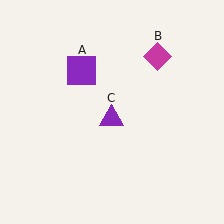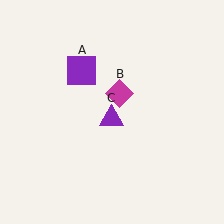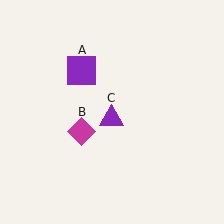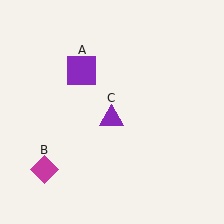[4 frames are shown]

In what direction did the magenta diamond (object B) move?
The magenta diamond (object B) moved down and to the left.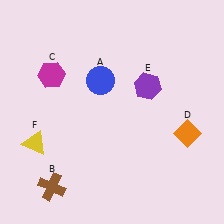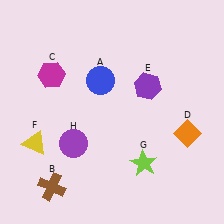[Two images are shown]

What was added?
A lime star (G), a purple circle (H) were added in Image 2.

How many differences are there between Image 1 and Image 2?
There are 2 differences between the two images.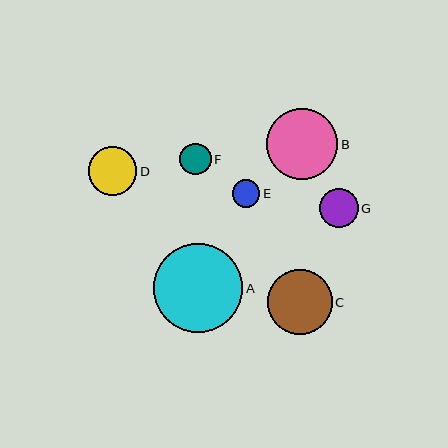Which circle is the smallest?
Circle E is the smallest with a size of approximately 28 pixels.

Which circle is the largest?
Circle A is the largest with a size of approximately 89 pixels.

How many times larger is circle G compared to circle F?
Circle G is approximately 1.2 times the size of circle F.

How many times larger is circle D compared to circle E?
Circle D is approximately 1.7 times the size of circle E.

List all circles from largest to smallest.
From largest to smallest: A, B, C, D, G, F, E.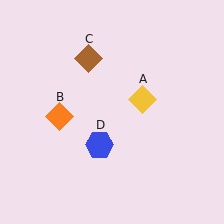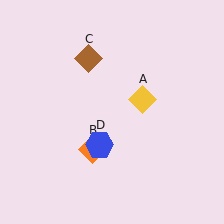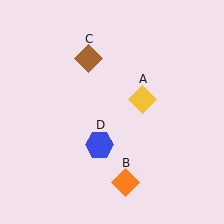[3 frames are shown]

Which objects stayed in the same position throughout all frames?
Yellow diamond (object A) and brown diamond (object C) and blue hexagon (object D) remained stationary.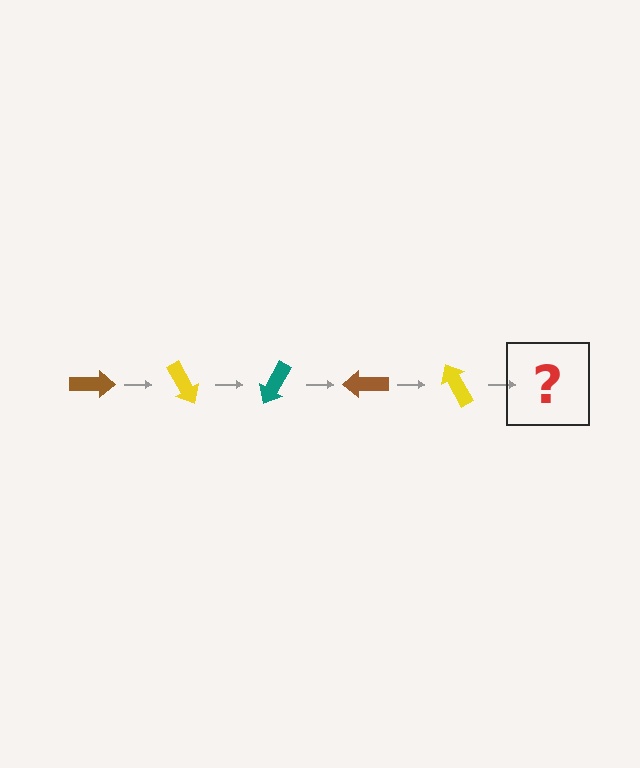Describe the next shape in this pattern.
It should be a teal arrow, rotated 300 degrees from the start.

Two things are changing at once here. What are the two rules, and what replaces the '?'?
The two rules are that it rotates 60 degrees each step and the color cycles through brown, yellow, and teal. The '?' should be a teal arrow, rotated 300 degrees from the start.